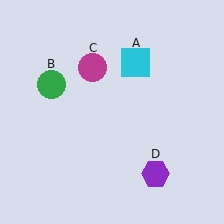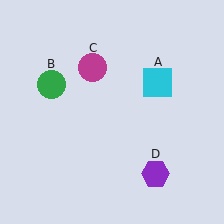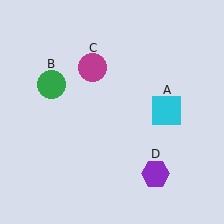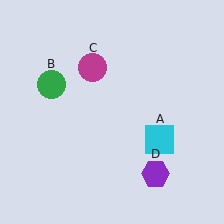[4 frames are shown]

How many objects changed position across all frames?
1 object changed position: cyan square (object A).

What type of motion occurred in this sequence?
The cyan square (object A) rotated clockwise around the center of the scene.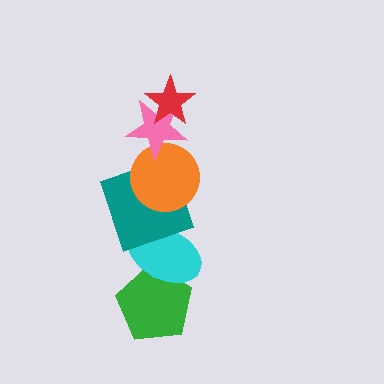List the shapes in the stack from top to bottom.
From top to bottom: the red star, the pink star, the orange circle, the teal square, the cyan ellipse, the green pentagon.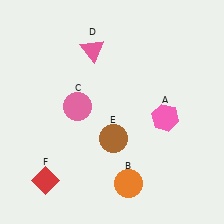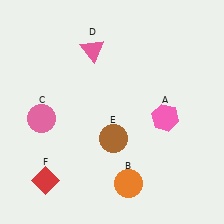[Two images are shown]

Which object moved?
The pink circle (C) moved left.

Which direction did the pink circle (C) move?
The pink circle (C) moved left.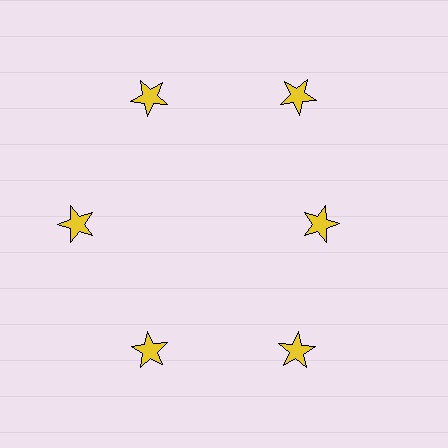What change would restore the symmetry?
The symmetry would be restored by moving it outward, back onto the ring so that all 6 stars sit at equal angles and equal distance from the center.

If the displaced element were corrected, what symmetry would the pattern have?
It would have 6-fold rotational symmetry — the pattern would map onto itself every 60 degrees.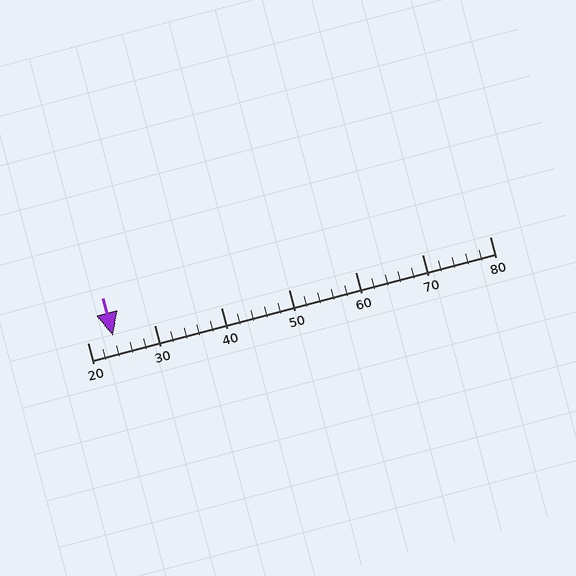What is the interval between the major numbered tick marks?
The major tick marks are spaced 10 units apart.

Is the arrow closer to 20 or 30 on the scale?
The arrow is closer to 20.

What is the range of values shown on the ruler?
The ruler shows values from 20 to 80.